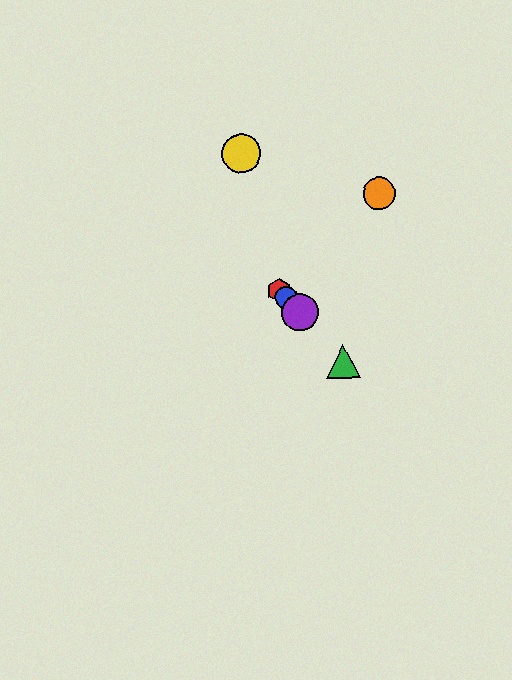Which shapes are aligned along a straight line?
The red hexagon, the blue circle, the green triangle, the purple circle are aligned along a straight line.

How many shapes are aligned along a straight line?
4 shapes (the red hexagon, the blue circle, the green triangle, the purple circle) are aligned along a straight line.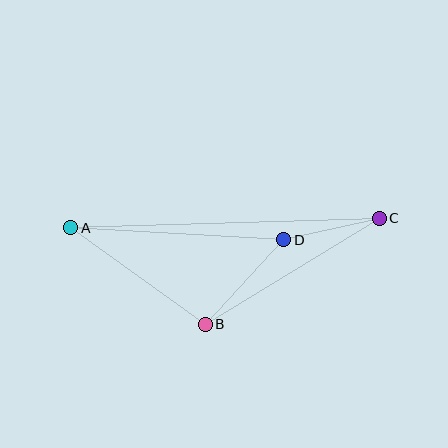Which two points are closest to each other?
Points C and D are closest to each other.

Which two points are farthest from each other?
Points A and C are farthest from each other.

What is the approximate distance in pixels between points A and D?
The distance between A and D is approximately 213 pixels.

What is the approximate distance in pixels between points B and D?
The distance between B and D is approximately 115 pixels.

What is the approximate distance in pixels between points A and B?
The distance between A and B is approximately 166 pixels.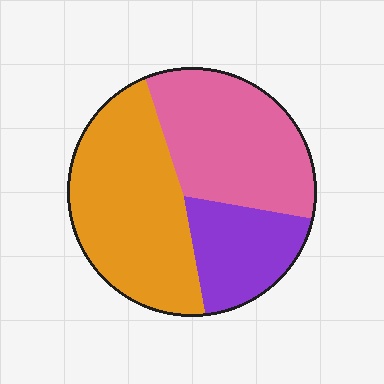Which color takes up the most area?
Orange, at roughly 45%.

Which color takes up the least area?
Purple, at roughly 20%.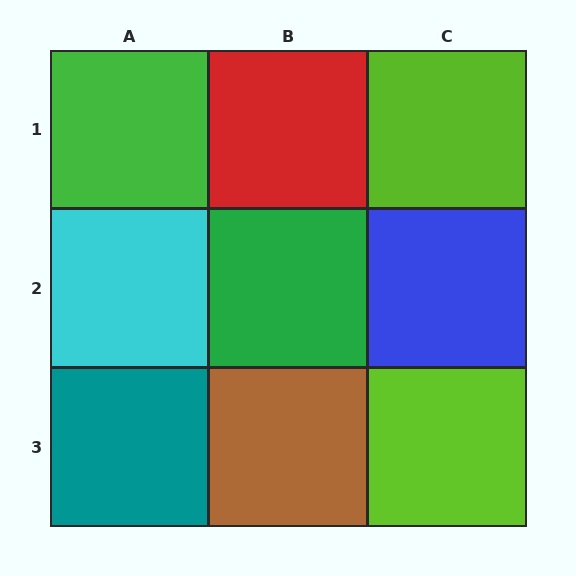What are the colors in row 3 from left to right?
Teal, brown, lime.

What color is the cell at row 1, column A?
Green.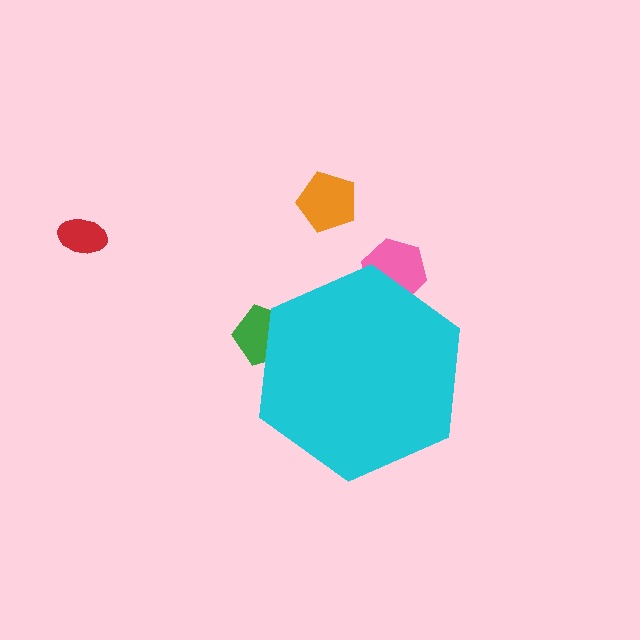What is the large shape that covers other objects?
A cyan hexagon.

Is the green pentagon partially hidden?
Yes, the green pentagon is partially hidden behind the cyan hexagon.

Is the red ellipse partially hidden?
No, the red ellipse is fully visible.